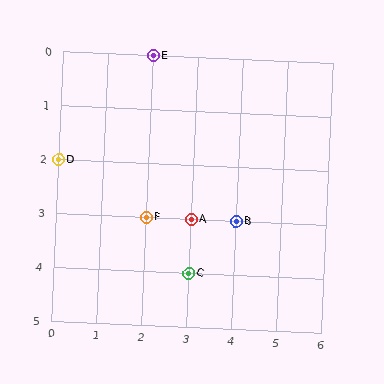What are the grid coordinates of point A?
Point A is at grid coordinates (3, 3).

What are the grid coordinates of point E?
Point E is at grid coordinates (2, 0).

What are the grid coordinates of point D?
Point D is at grid coordinates (0, 2).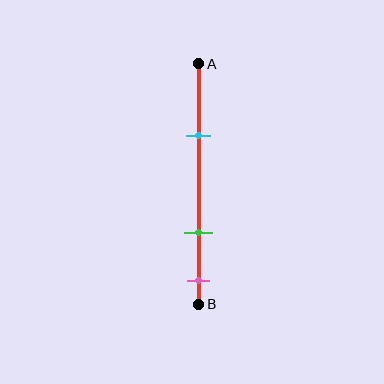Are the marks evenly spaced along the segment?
No, the marks are not evenly spaced.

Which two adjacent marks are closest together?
The green and pink marks are the closest adjacent pair.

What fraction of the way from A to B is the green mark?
The green mark is approximately 70% (0.7) of the way from A to B.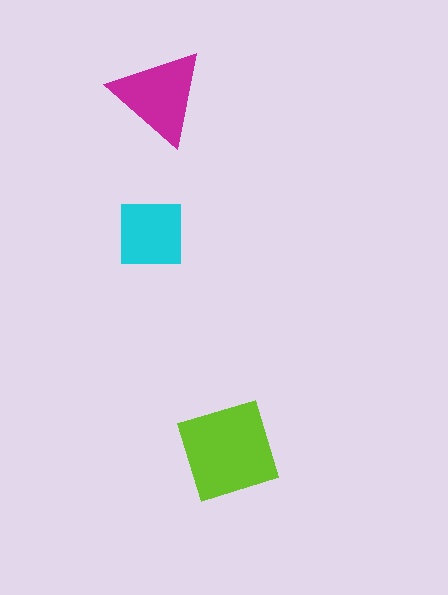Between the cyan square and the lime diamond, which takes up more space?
The lime diamond.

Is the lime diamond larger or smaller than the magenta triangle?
Larger.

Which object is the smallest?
The cyan square.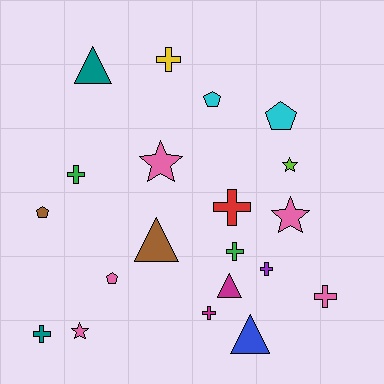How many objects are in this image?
There are 20 objects.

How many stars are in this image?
There are 4 stars.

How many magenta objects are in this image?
There are 2 magenta objects.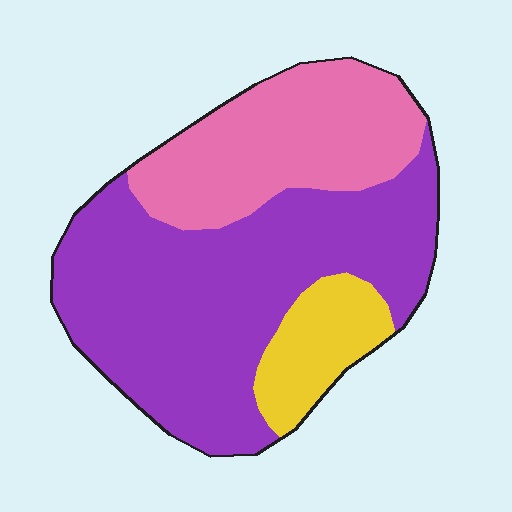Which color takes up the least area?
Yellow, at roughly 10%.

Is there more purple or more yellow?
Purple.